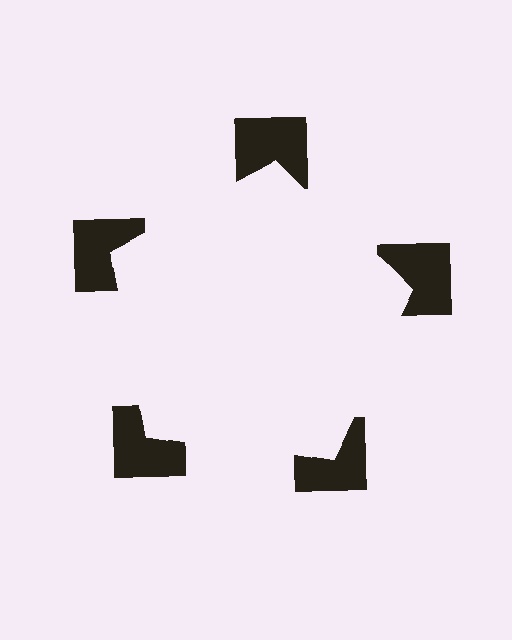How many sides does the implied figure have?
5 sides.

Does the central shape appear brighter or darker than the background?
It typically appears slightly brighter than the background, even though no actual brightness change is drawn.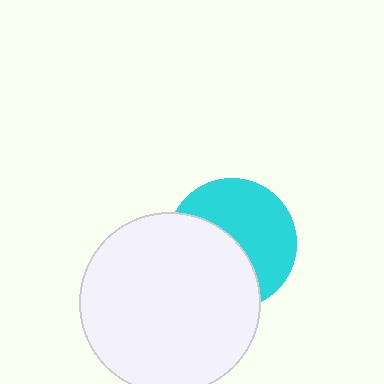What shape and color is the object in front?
The object in front is a white circle.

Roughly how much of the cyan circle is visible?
About half of it is visible (roughly 53%).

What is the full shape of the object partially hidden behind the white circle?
The partially hidden object is a cyan circle.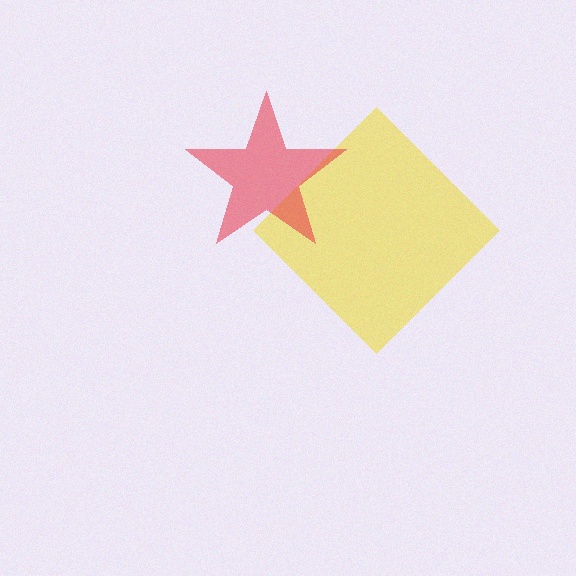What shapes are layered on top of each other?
The layered shapes are: a yellow diamond, a red star.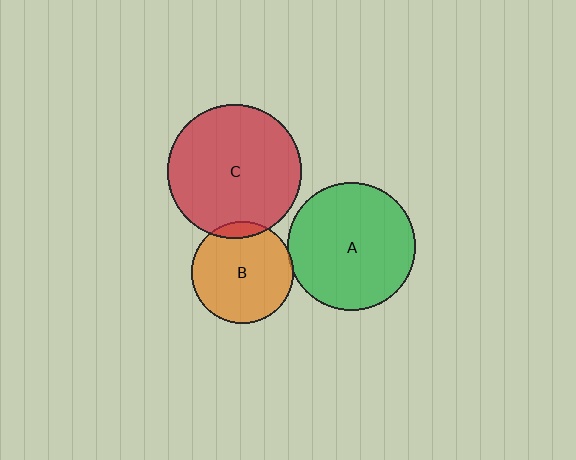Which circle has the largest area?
Circle C (red).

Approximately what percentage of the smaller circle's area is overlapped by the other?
Approximately 5%.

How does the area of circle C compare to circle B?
Approximately 1.7 times.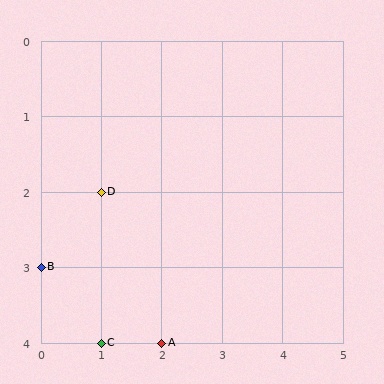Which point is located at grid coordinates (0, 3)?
Point B is at (0, 3).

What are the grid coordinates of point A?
Point A is at grid coordinates (2, 4).